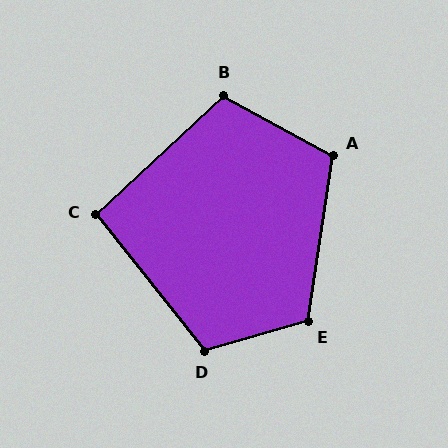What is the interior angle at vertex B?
Approximately 108 degrees (obtuse).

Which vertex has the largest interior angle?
E, at approximately 115 degrees.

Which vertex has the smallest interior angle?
C, at approximately 94 degrees.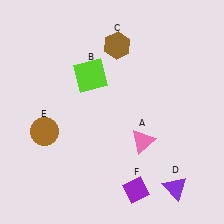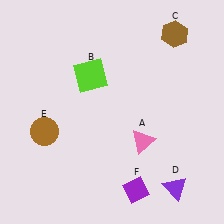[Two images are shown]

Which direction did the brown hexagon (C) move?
The brown hexagon (C) moved right.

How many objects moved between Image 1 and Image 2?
1 object moved between the two images.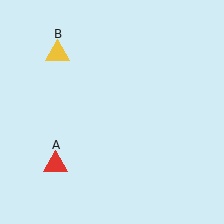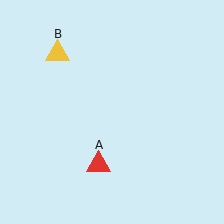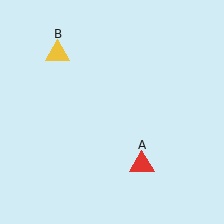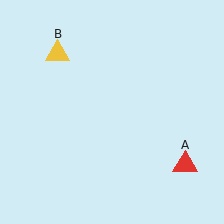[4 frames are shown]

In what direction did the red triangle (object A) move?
The red triangle (object A) moved right.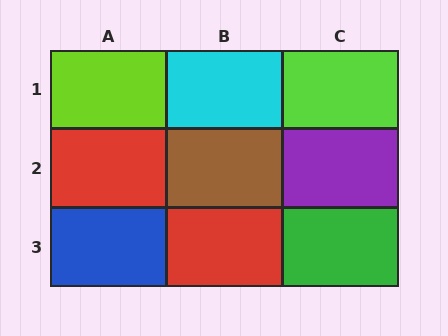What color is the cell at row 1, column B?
Cyan.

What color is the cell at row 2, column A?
Red.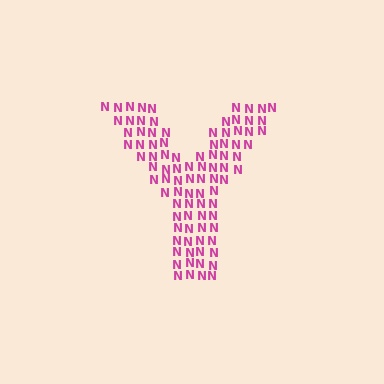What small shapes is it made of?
It is made of small letter N's.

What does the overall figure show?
The overall figure shows the letter Y.